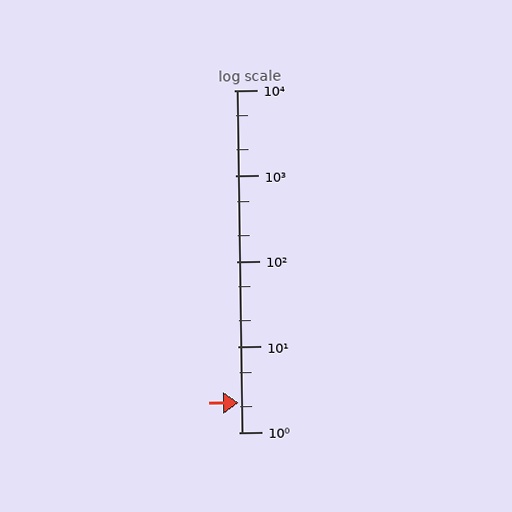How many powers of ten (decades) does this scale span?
The scale spans 4 decades, from 1 to 10000.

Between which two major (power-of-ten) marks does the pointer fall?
The pointer is between 1 and 10.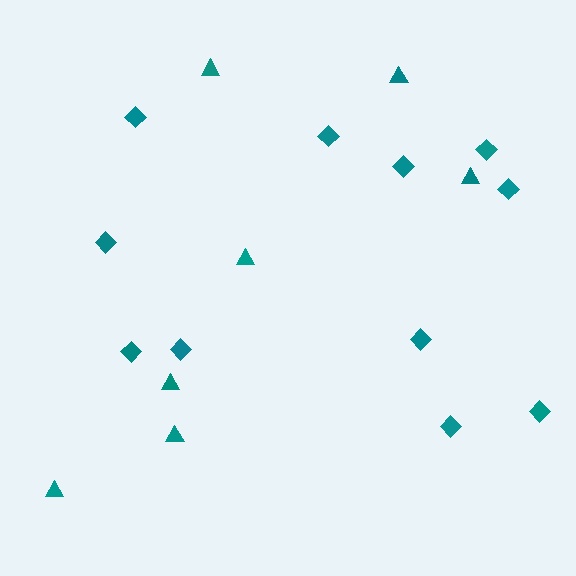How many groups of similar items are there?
There are 2 groups: one group of diamonds (11) and one group of triangles (7).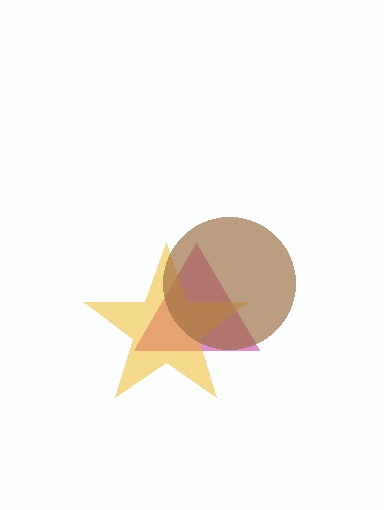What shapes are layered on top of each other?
The layered shapes are: a magenta triangle, a yellow star, a brown circle.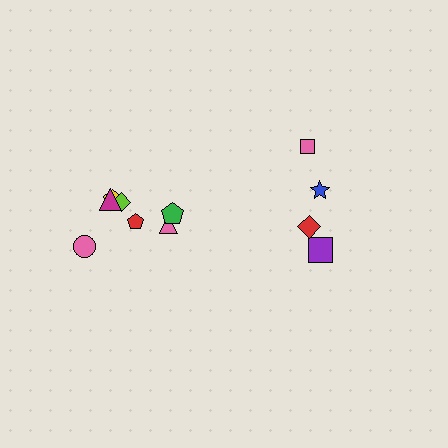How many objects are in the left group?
There are 7 objects.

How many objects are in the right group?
There are 4 objects.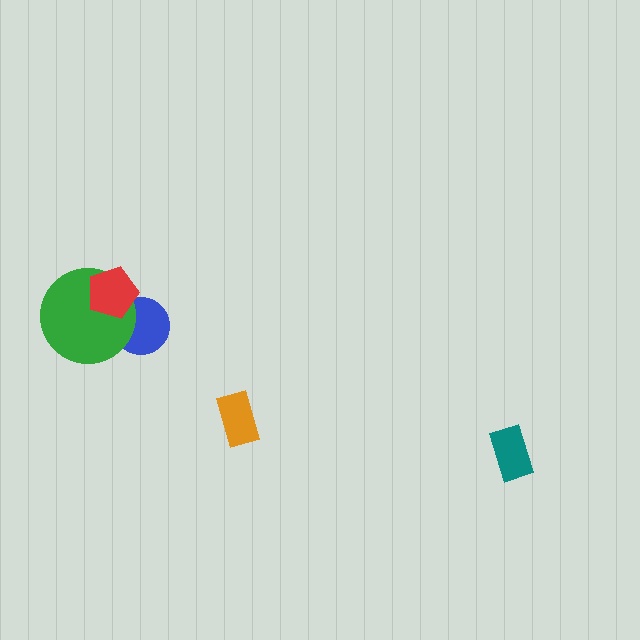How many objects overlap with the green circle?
2 objects overlap with the green circle.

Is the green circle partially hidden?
Yes, it is partially covered by another shape.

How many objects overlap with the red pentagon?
2 objects overlap with the red pentagon.